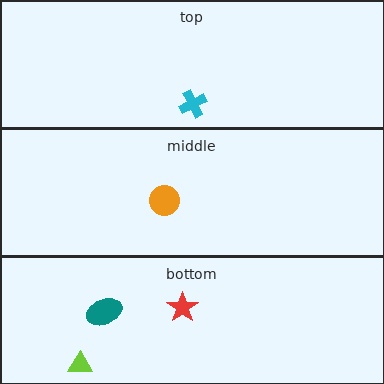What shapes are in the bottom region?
The teal ellipse, the lime triangle, the red star.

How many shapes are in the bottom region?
3.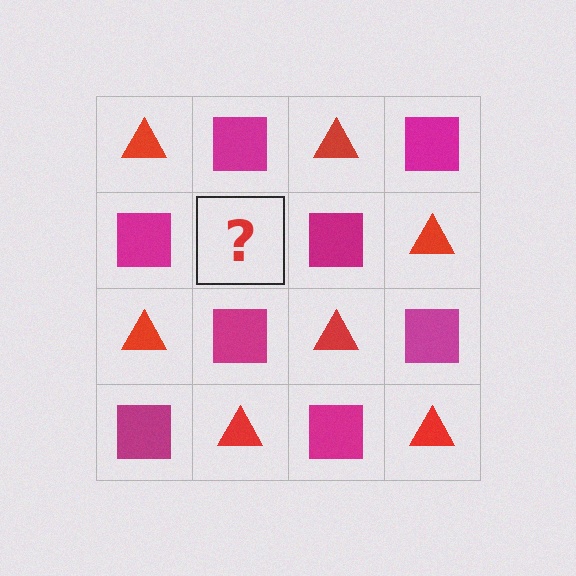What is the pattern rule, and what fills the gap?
The rule is that it alternates red triangle and magenta square in a checkerboard pattern. The gap should be filled with a red triangle.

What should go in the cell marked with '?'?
The missing cell should contain a red triangle.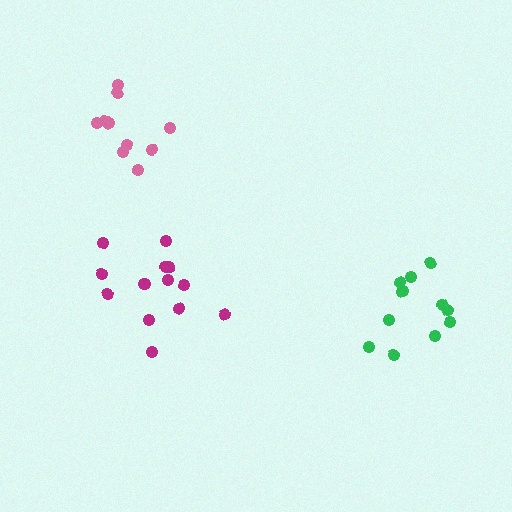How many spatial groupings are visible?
There are 3 spatial groupings.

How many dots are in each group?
Group 1: 13 dots, Group 2: 11 dots, Group 3: 10 dots (34 total).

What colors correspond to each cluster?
The clusters are colored: magenta, green, pink.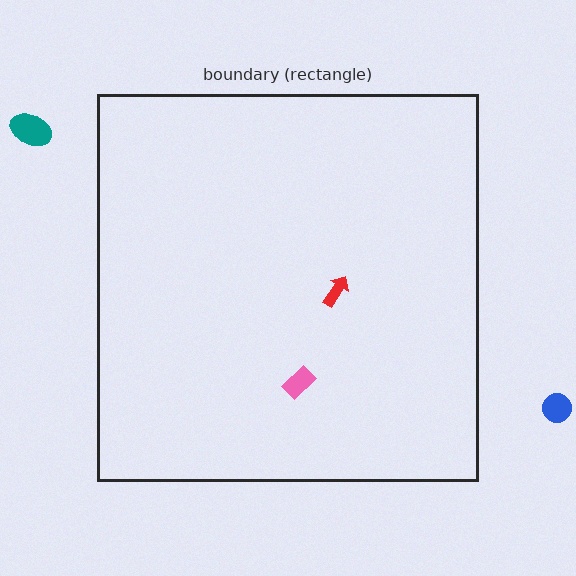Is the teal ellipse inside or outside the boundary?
Outside.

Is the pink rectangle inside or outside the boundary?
Inside.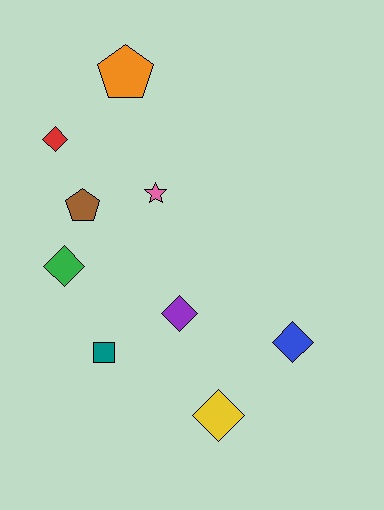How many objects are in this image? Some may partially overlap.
There are 9 objects.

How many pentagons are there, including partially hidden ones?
There are 2 pentagons.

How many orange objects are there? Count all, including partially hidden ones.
There is 1 orange object.